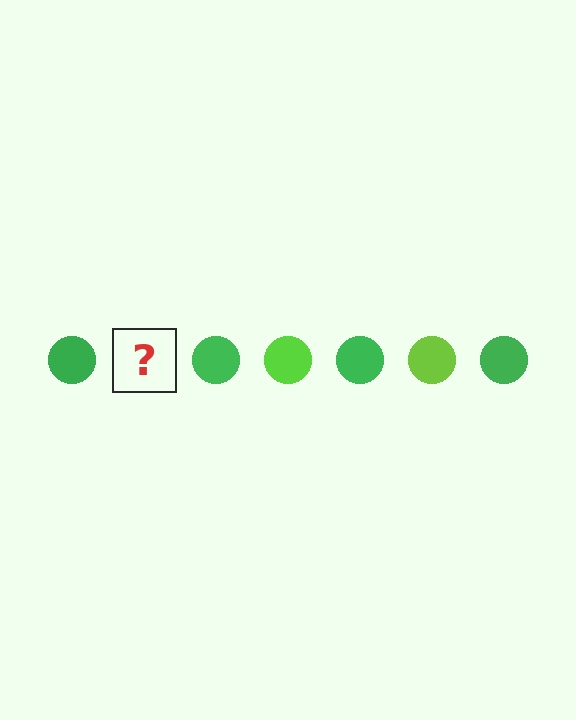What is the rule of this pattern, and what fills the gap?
The rule is that the pattern cycles through green, lime circles. The gap should be filled with a lime circle.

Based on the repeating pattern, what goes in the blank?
The blank should be a lime circle.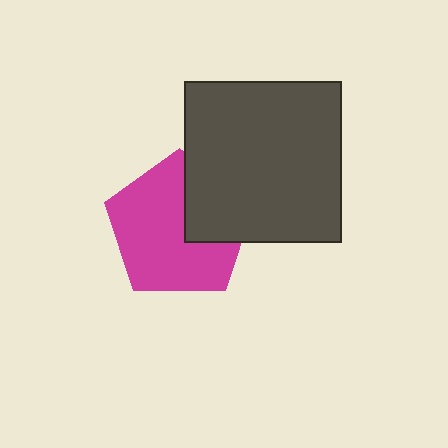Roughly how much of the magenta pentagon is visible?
Most of it is visible (roughly 70%).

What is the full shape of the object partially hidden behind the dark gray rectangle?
The partially hidden object is a magenta pentagon.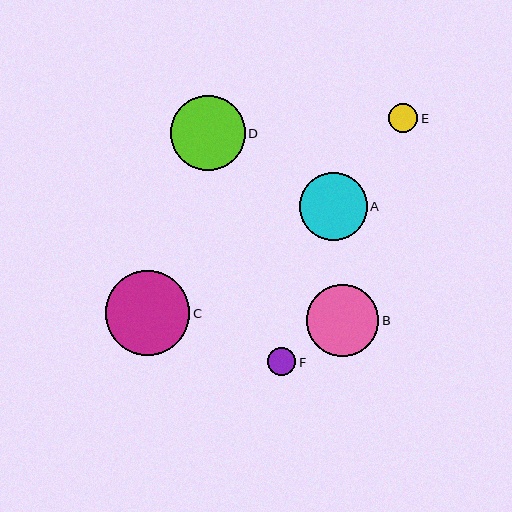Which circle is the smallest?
Circle F is the smallest with a size of approximately 28 pixels.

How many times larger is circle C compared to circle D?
Circle C is approximately 1.1 times the size of circle D.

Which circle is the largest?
Circle C is the largest with a size of approximately 84 pixels.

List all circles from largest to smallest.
From largest to smallest: C, D, B, A, E, F.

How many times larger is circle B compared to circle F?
Circle B is approximately 2.5 times the size of circle F.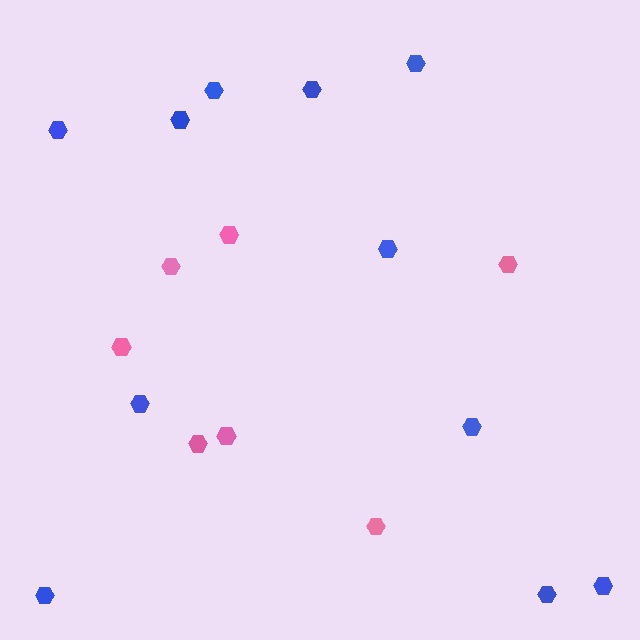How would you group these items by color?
There are 2 groups: one group of blue hexagons (11) and one group of pink hexagons (7).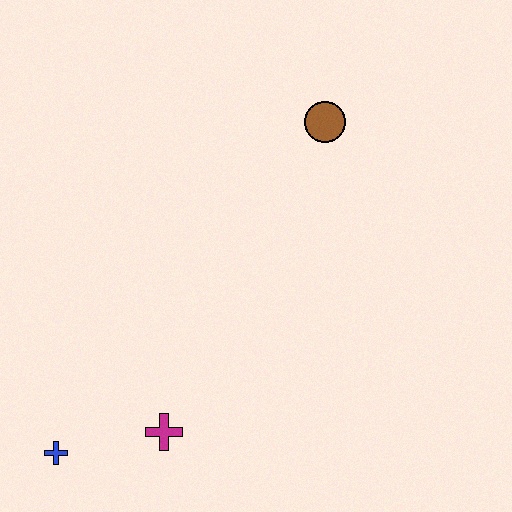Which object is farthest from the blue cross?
The brown circle is farthest from the blue cross.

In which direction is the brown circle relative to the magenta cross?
The brown circle is above the magenta cross.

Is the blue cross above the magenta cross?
No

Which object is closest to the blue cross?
The magenta cross is closest to the blue cross.